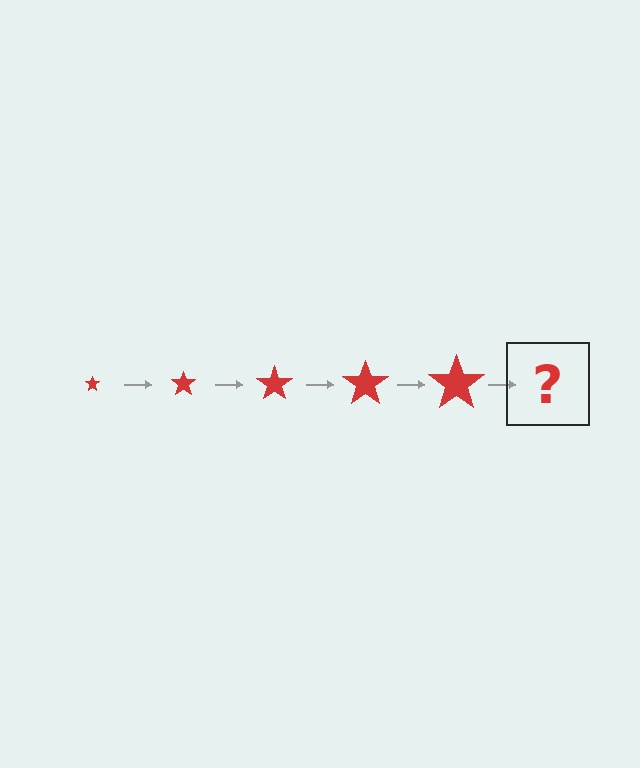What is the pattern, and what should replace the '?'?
The pattern is that the star gets progressively larger each step. The '?' should be a red star, larger than the previous one.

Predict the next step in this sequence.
The next step is a red star, larger than the previous one.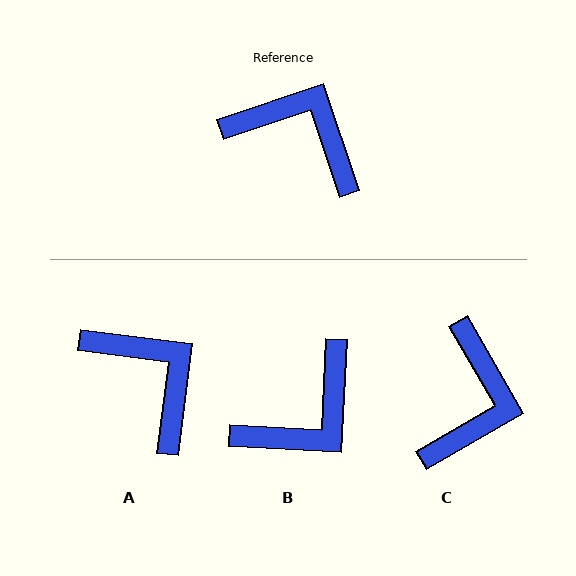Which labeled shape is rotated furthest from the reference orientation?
B, about 112 degrees away.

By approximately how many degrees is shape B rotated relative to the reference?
Approximately 112 degrees clockwise.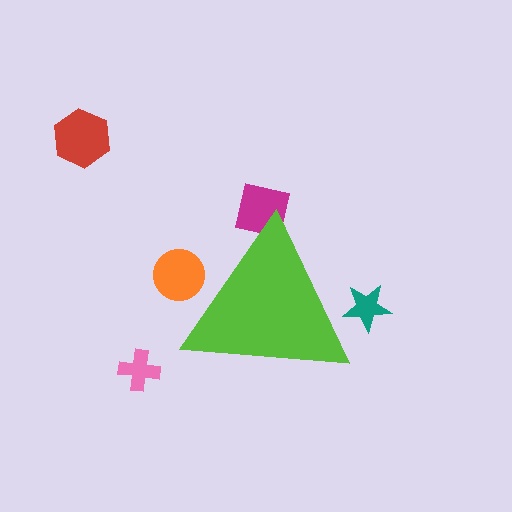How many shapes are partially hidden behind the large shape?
3 shapes are partially hidden.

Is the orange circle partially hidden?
Yes, the orange circle is partially hidden behind the lime triangle.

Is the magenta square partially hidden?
Yes, the magenta square is partially hidden behind the lime triangle.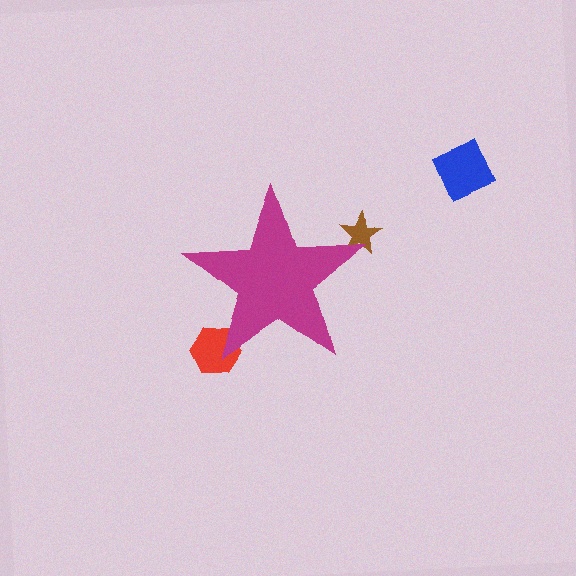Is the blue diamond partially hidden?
No, the blue diamond is fully visible.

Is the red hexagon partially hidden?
Yes, the red hexagon is partially hidden behind the magenta star.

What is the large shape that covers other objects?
A magenta star.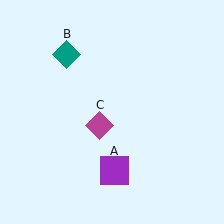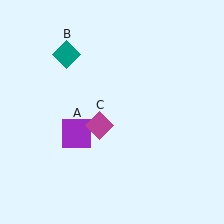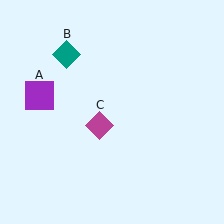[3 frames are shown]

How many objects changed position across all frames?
1 object changed position: purple square (object A).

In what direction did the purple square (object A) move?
The purple square (object A) moved up and to the left.